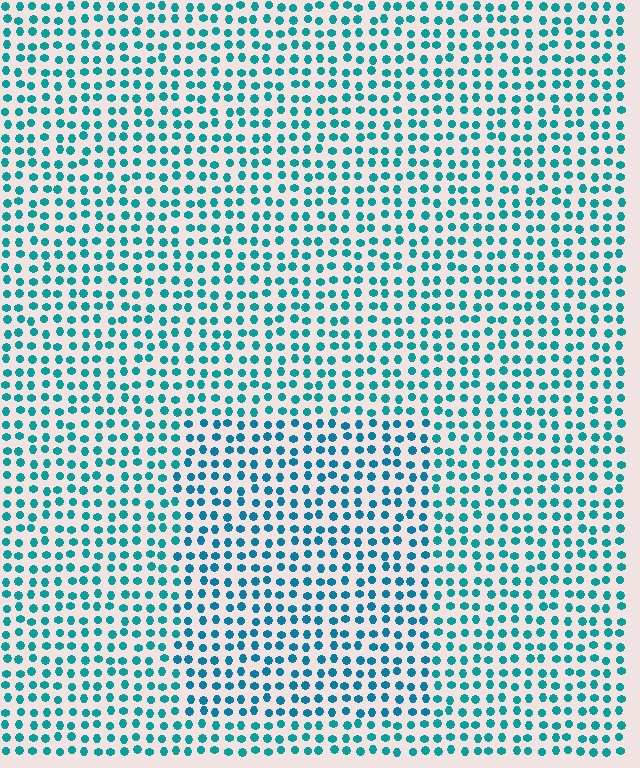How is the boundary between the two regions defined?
The boundary is defined purely by a slight shift in hue (about 16 degrees). Spacing, size, and orientation are identical on both sides.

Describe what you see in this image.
The image is filled with small teal elements in a uniform arrangement. A rectangle-shaped region is visible where the elements are tinted to a slightly different hue, forming a subtle color boundary.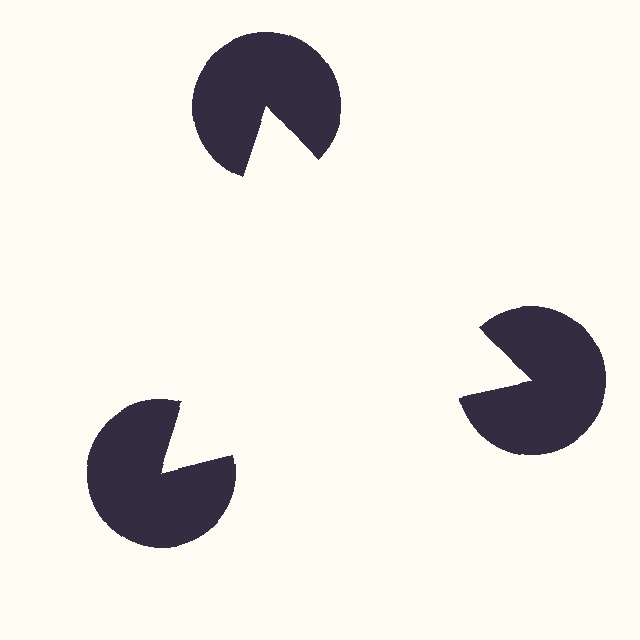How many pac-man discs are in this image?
There are 3 — one at each vertex of the illusory triangle.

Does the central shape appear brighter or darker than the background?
It typically appears slightly brighter than the background, even though no actual brightness change is drawn.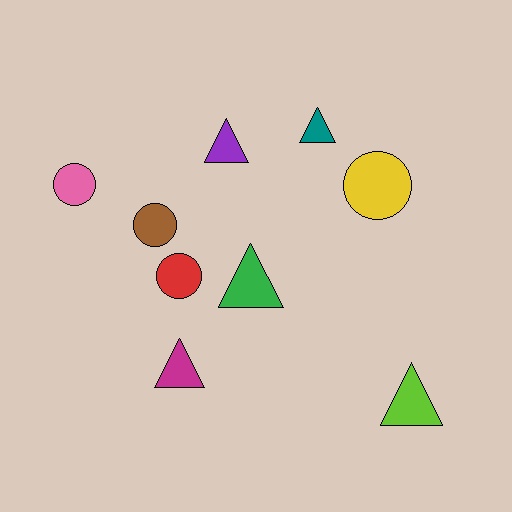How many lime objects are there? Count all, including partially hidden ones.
There is 1 lime object.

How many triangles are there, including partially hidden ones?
There are 5 triangles.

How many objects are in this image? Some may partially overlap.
There are 9 objects.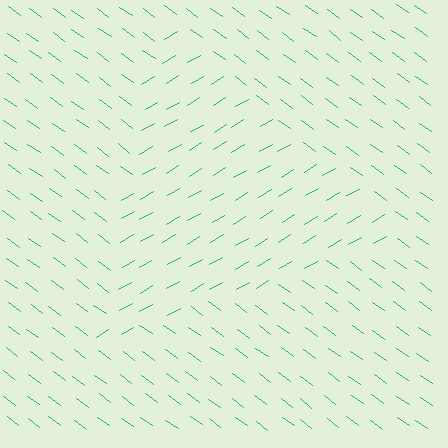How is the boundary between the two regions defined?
The boundary is defined purely by a change in line orientation (approximately 67 degrees difference). All lines are the same color and thickness.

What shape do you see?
I see a triangle.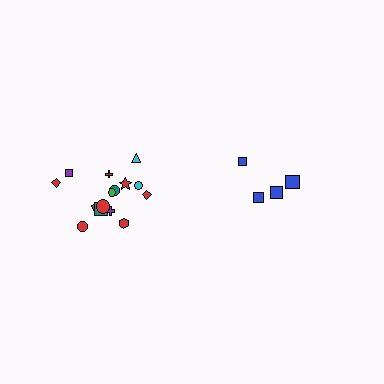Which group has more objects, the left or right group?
The left group.